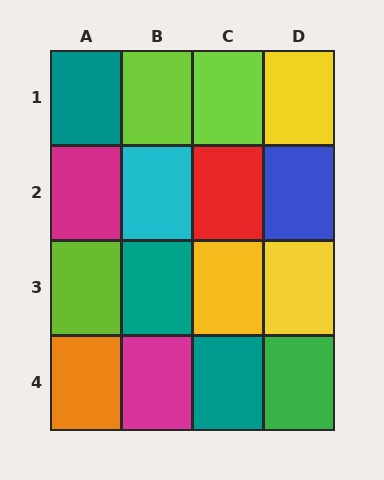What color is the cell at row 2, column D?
Blue.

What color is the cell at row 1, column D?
Yellow.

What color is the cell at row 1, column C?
Lime.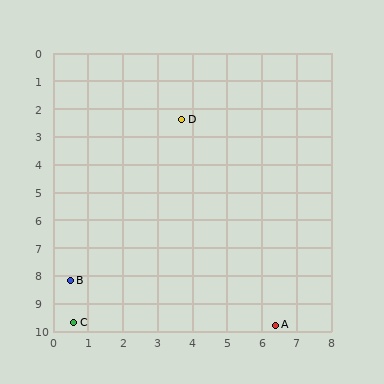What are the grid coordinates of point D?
Point D is at approximately (3.7, 2.4).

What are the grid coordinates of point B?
Point B is at approximately (0.5, 8.2).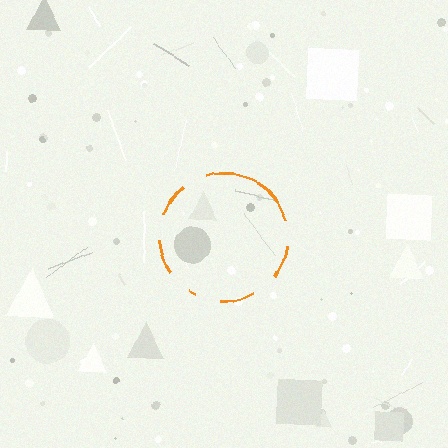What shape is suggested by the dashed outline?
The dashed outline suggests a circle.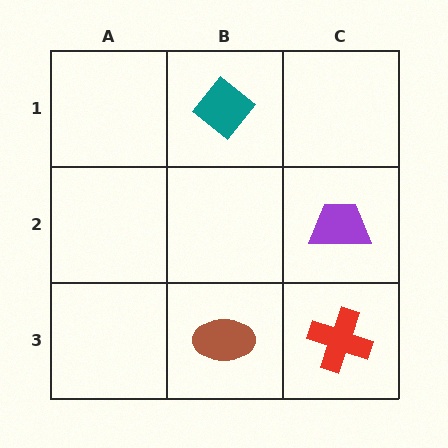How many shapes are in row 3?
2 shapes.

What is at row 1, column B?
A teal diamond.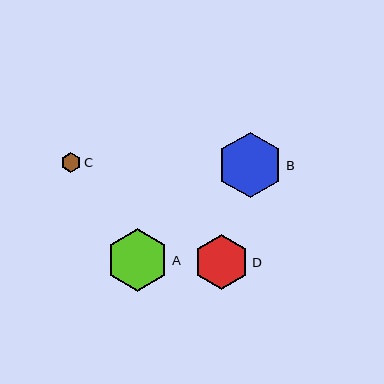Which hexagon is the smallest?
Hexagon C is the smallest with a size of approximately 20 pixels.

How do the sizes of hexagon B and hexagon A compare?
Hexagon B and hexagon A are approximately the same size.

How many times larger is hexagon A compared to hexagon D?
Hexagon A is approximately 1.1 times the size of hexagon D.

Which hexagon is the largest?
Hexagon B is the largest with a size of approximately 65 pixels.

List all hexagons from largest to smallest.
From largest to smallest: B, A, D, C.